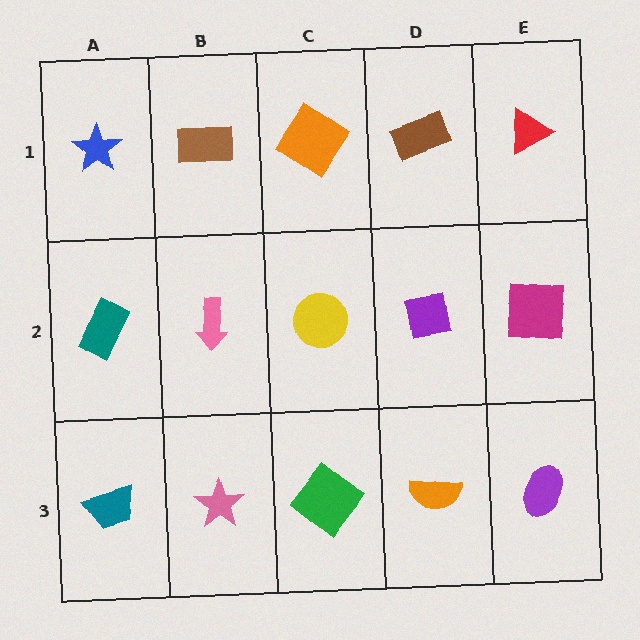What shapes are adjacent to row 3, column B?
A pink arrow (row 2, column B), a teal trapezoid (row 3, column A), a green diamond (row 3, column C).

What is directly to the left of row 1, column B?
A blue star.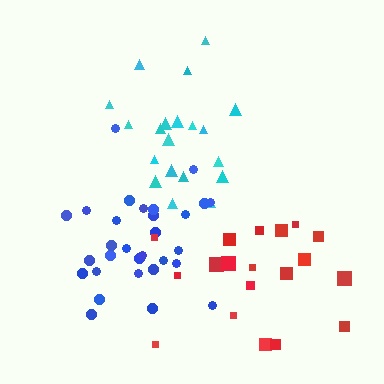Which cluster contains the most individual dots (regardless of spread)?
Blue (31).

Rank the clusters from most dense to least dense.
blue, cyan, red.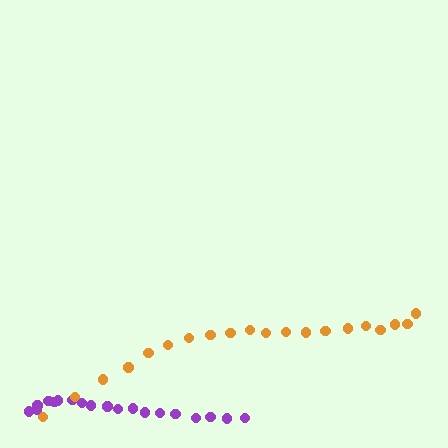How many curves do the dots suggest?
There are 2 distinct paths.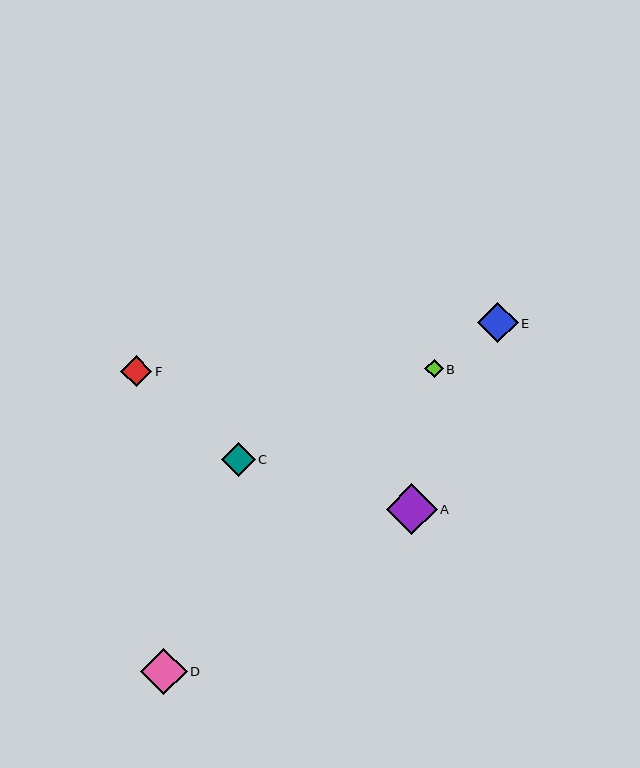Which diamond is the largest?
Diamond A is the largest with a size of approximately 51 pixels.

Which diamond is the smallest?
Diamond B is the smallest with a size of approximately 18 pixels.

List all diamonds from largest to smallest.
From largest to smallest: A, D, E, C, F, B.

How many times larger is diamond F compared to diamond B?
Diamond F is approximately 1.7 times the size of diamond B.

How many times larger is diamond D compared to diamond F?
Diamond D is approximately 1.5 times the size of diamond F.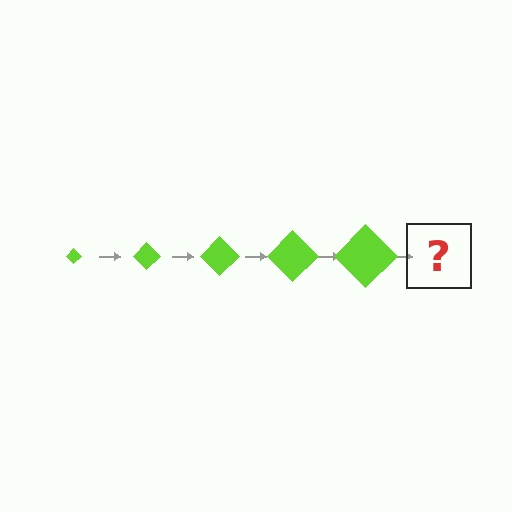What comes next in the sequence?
The next element should be a lime diamond, larger than the previous one.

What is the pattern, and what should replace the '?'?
The pattern is that the diamond gets progressively larger each step. The '?' should be a lime diamond, larger than the previous one.